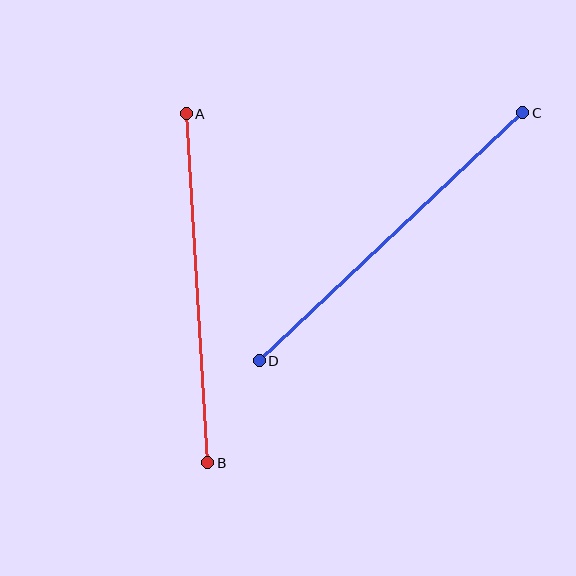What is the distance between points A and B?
The distance is approximately 349 pixels.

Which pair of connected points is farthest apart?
Points C and D are farthest apart.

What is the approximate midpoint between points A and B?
The midpoint is at approximately (197, 288) pixels.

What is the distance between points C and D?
The distance is approximately 362 pixels.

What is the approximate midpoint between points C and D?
The midpoint is at approximately (391, 237) pixels.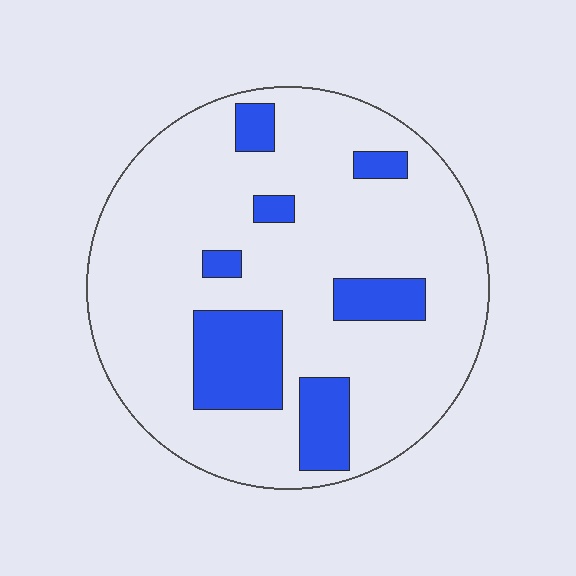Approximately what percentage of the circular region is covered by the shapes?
Approximately 20%.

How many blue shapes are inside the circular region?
7.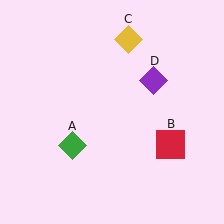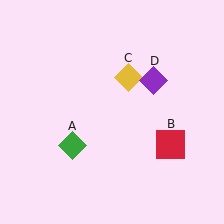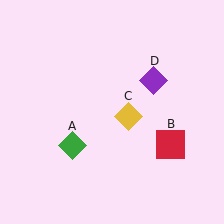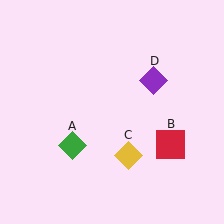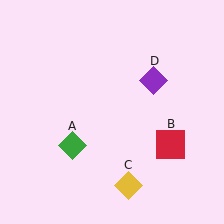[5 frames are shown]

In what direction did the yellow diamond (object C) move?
The yellow diamond (object C) moved down.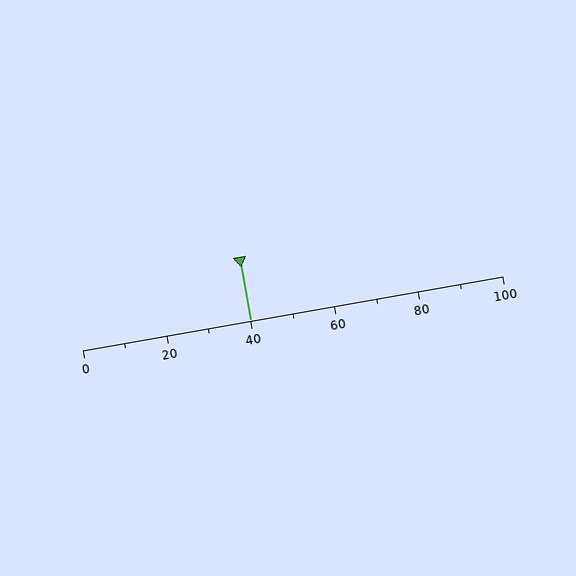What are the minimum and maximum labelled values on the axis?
The axis runs from 0 to 100.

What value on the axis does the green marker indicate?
The marker indicates approximately 40.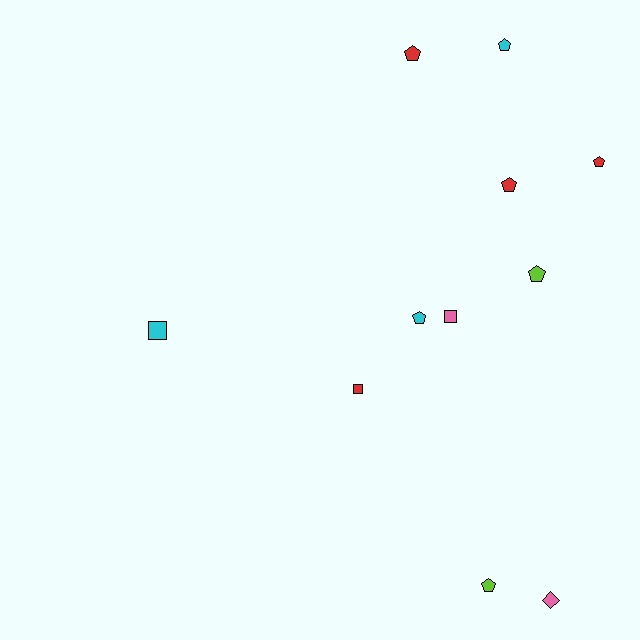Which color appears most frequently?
Red, with 4 objects.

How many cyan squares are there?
There is 1 cyan square.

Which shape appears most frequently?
Pentagon, with 7 objects.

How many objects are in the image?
There are 11 objects.